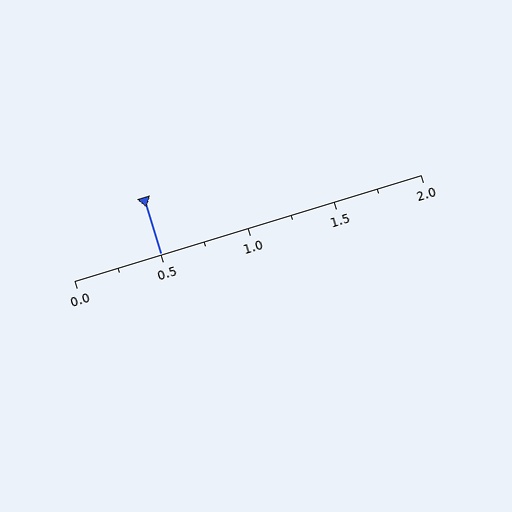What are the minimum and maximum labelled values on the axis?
The axis runs from 0.0 to 2.0.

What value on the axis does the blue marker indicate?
The marker indicates approximately 0.5.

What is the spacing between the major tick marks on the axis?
The major ticks are spaced 0.5 apart.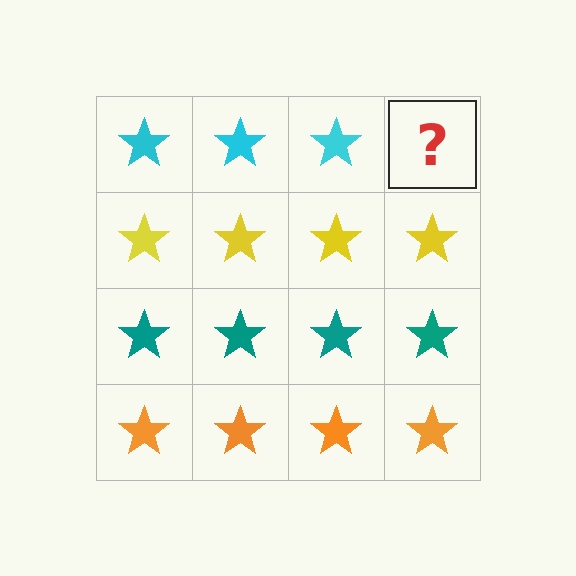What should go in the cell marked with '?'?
The missing cell should contain a cyan star.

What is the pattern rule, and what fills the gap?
The rule is that each row has a consistent color. The gap should be filled with a cyan star.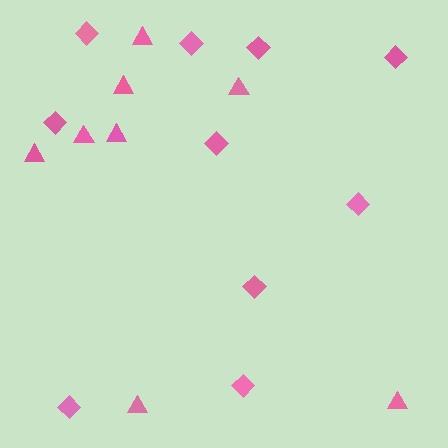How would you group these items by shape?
There are 2 groups: one group of diamonds (10) and one group of triangles (8).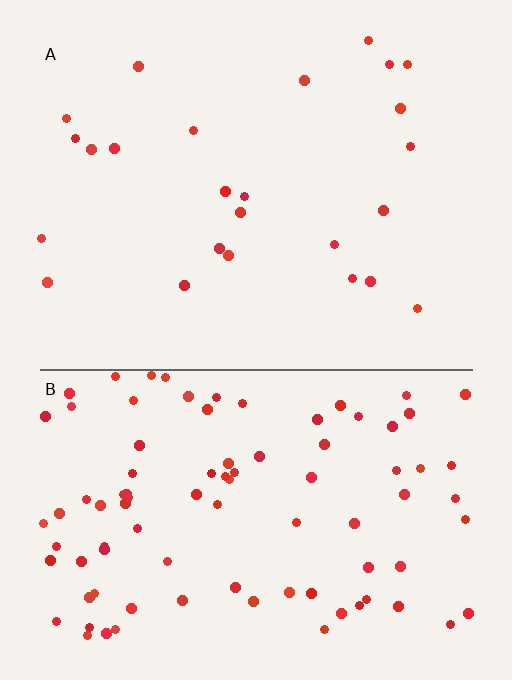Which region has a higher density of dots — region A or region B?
B (the bottom).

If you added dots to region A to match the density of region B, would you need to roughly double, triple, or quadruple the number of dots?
Approximately quadruple.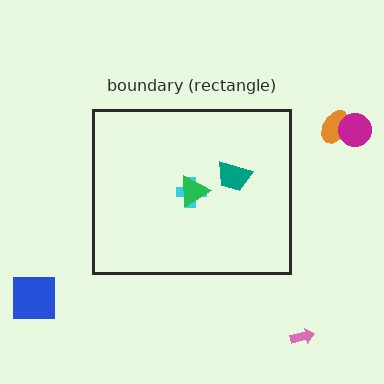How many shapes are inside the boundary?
3 inside, 4 outside.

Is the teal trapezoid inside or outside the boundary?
Inside.